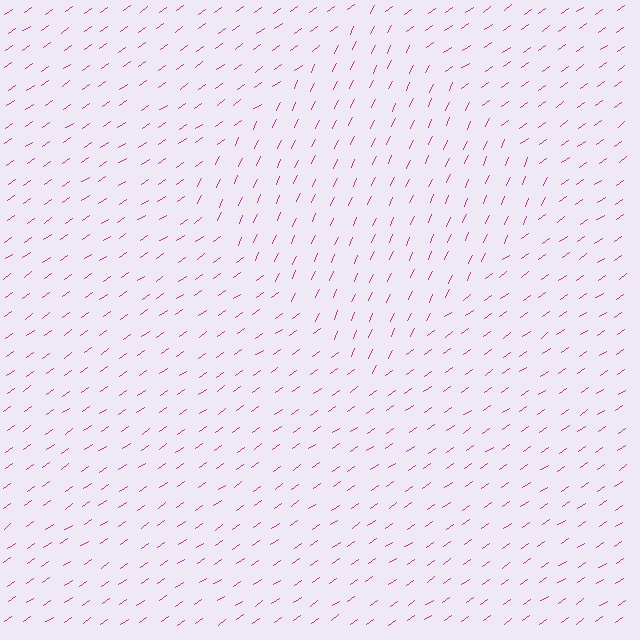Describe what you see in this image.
The image is filled with small magenta line segments. A diamond region in the image has lines oriented differently from the surrounding lines, creating a visible texture boundary.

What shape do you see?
I see a diamond.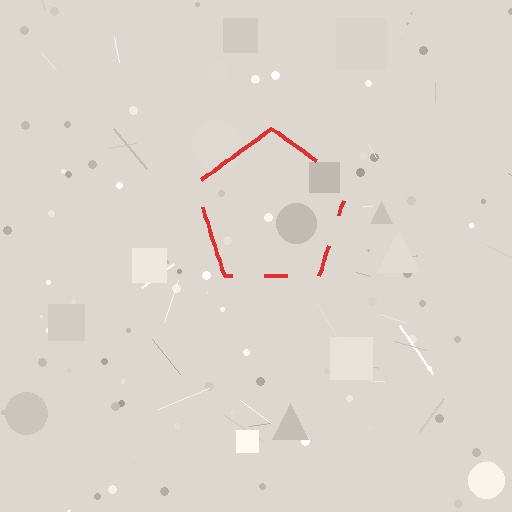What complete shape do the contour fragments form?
The contour fragments form a pentagon.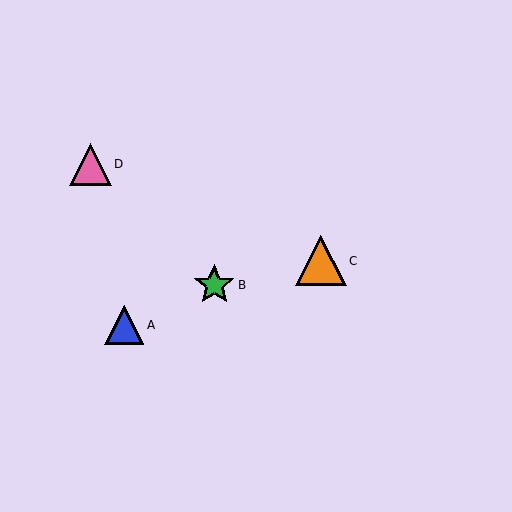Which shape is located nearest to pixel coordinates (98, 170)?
The pink triangle (labeled D) at (91, 164) is nearest to that location.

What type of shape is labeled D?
Shape D is a pink triangle.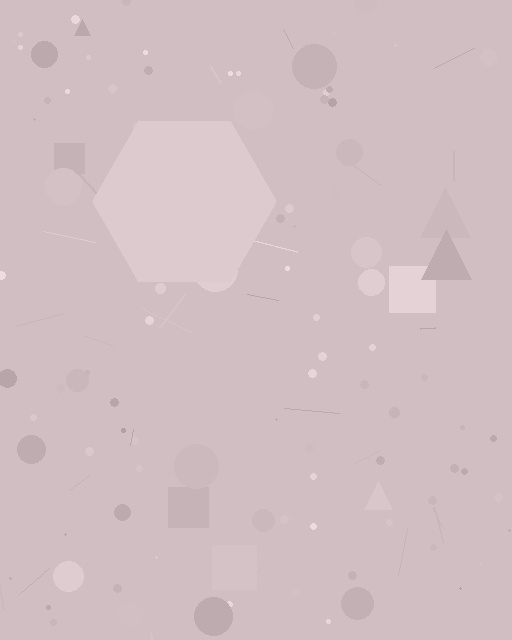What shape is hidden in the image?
A hexagon is hidden in the image.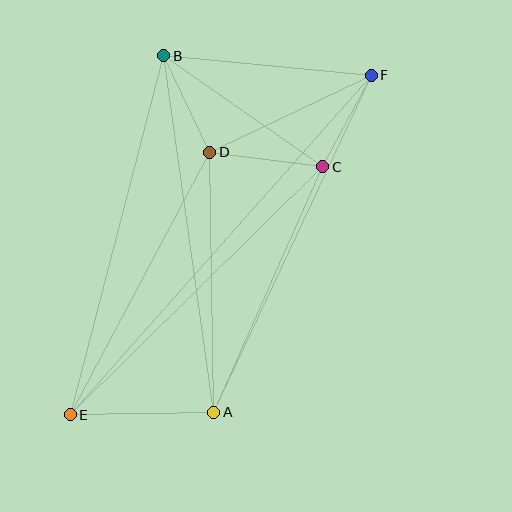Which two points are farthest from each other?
Points E and F are farthest from each other.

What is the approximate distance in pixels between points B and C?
The distance between B and C is approximately 194 pixels.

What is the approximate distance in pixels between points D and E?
The distance between D and E is approximately 297 pixels.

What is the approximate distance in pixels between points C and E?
The distance between C and E is approximately 354 pixels.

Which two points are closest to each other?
Points C and F are closest to each other.